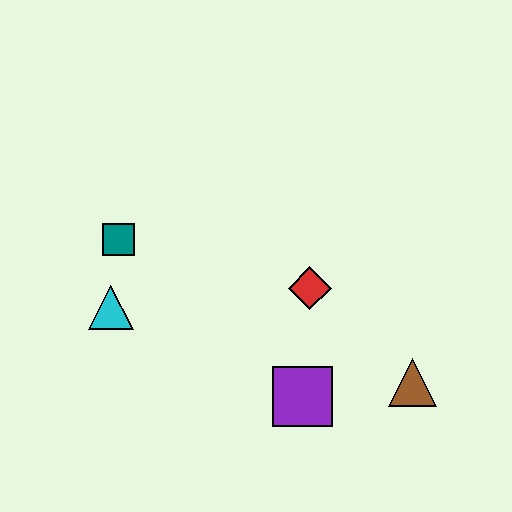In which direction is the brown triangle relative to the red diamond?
The brown triangle is to the right of the red diamond.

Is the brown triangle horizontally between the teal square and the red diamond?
No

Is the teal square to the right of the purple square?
No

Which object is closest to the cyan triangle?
The teal square is closest to the cyan triangle.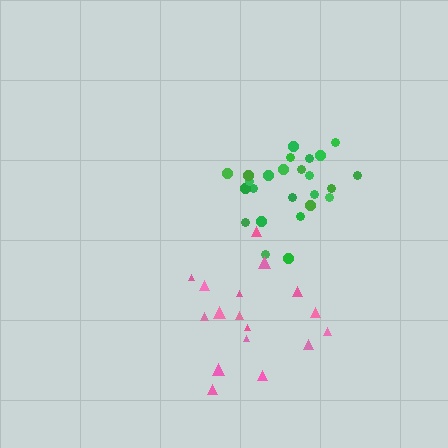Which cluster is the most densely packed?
Green.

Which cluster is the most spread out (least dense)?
Pink.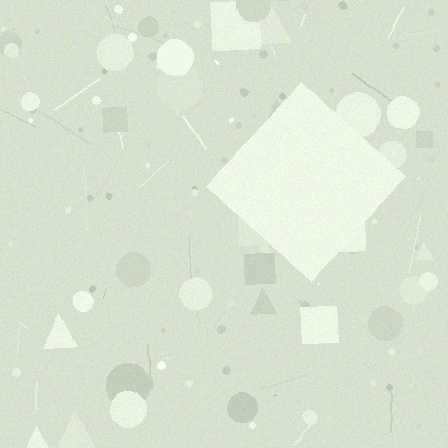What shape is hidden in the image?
A diamond is hidden in the image.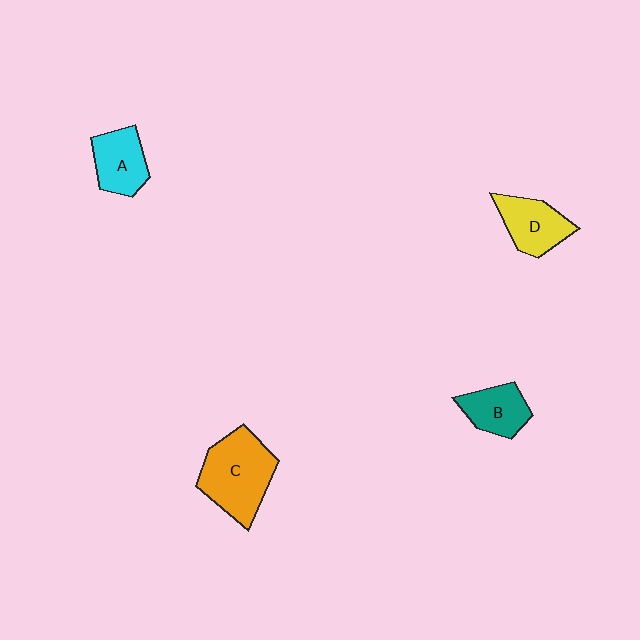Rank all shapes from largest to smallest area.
From largest to smallest: C (orange), D (yellow), A (cyan), B (teal).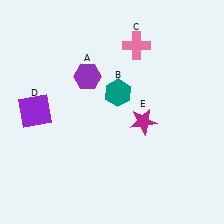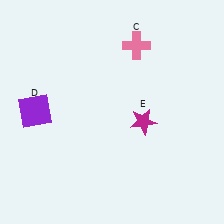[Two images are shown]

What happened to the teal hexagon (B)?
The teal hexagon (B) was removed in Image 2. It was in the top-right area of Image 1.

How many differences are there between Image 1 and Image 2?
There are 2 differences between the two images.